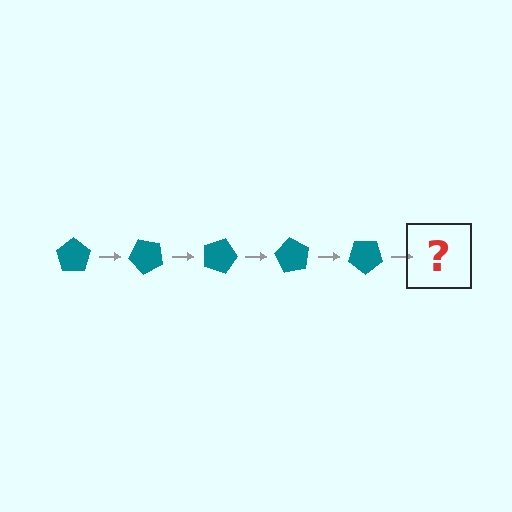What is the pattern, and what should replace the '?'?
The pattern is that the pentagon rotates 45 degrees each step. The '?' should be a teal pentagon rotated 225 degrees.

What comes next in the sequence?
The next element should be a teal pentagon rotated 225 degrees.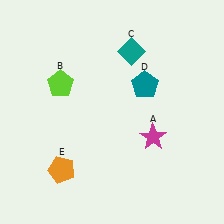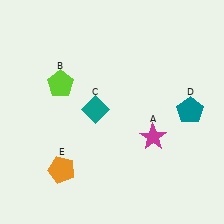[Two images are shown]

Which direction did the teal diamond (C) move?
The teal diamond (C) moved down.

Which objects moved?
The objects that moved are: the teal diamond (C), the teal pentagon (D).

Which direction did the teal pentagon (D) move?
The teal pentagon (D) moved right.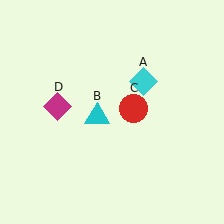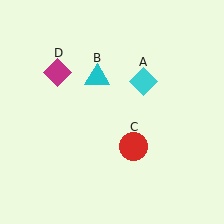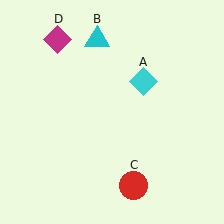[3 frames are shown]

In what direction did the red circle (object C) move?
The red circle (object C) moved down.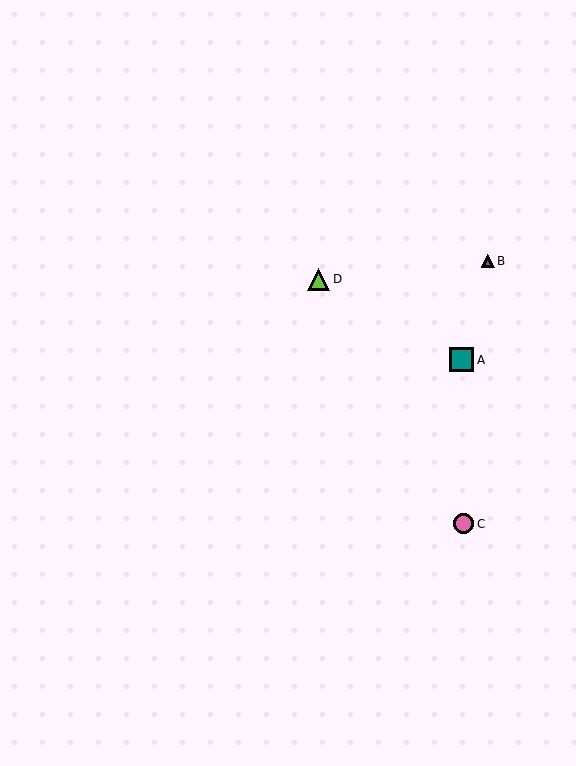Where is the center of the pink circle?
The center of the pink circle is at (464, 524).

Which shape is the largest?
The teal square (labeled A) is the largest.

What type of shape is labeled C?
Shape C is a pink circle.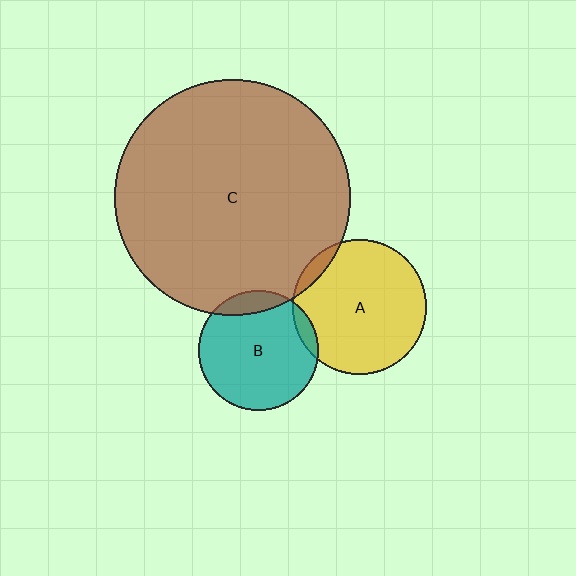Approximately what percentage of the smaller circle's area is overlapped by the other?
Approximately 5%.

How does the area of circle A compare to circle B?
Approximately 1.3 times.